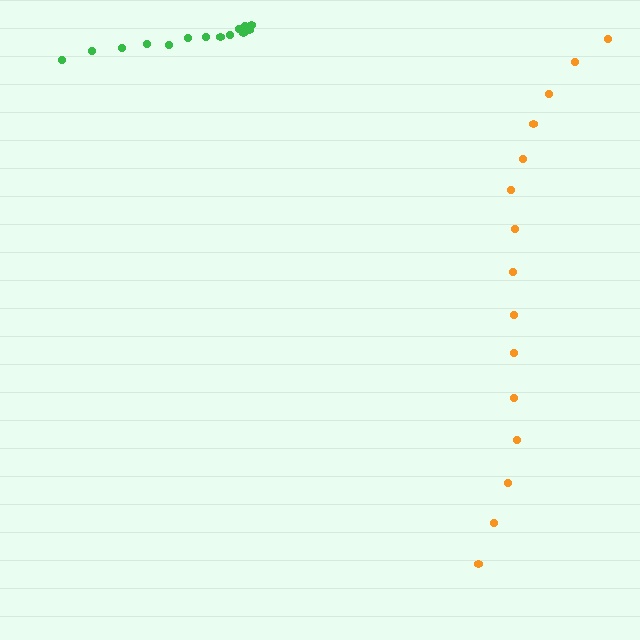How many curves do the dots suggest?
There are 2 distinct paths.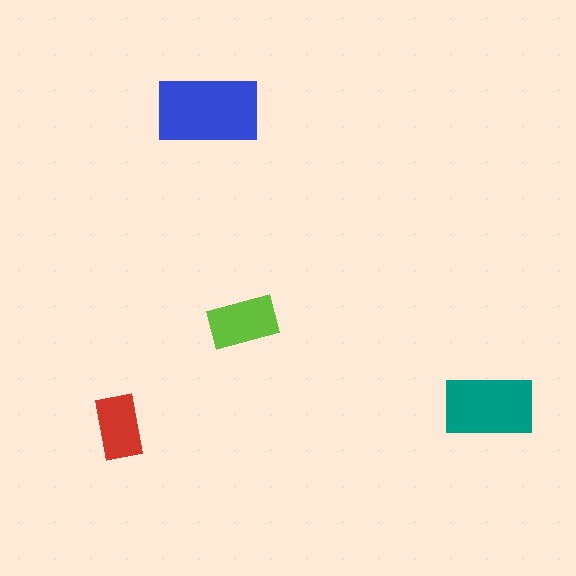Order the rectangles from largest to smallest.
the blue one, the teal one, the lime one, the red one.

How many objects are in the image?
There are 4 objects in the image.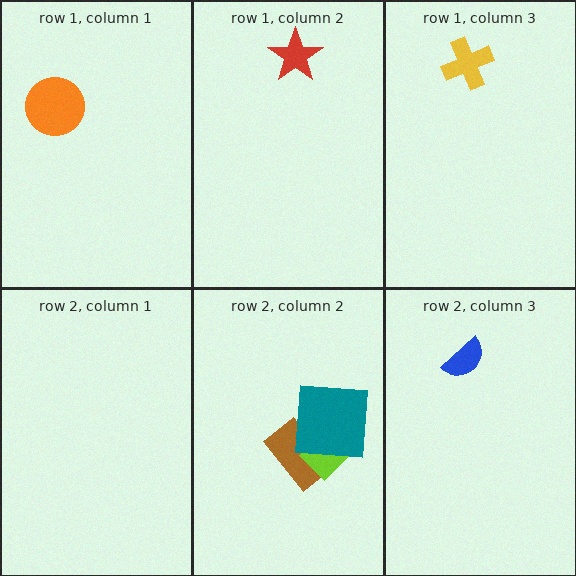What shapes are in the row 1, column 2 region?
The red star.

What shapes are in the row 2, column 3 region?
The blue semicircle.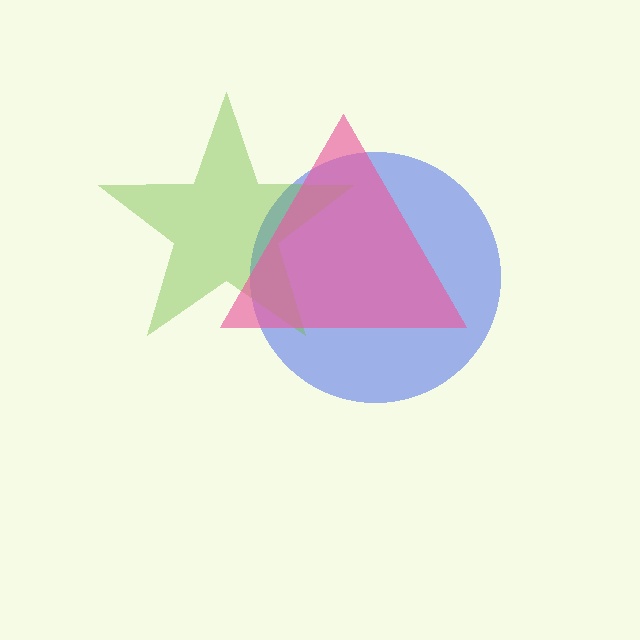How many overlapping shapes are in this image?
There are 3 overlapping shapes in the image.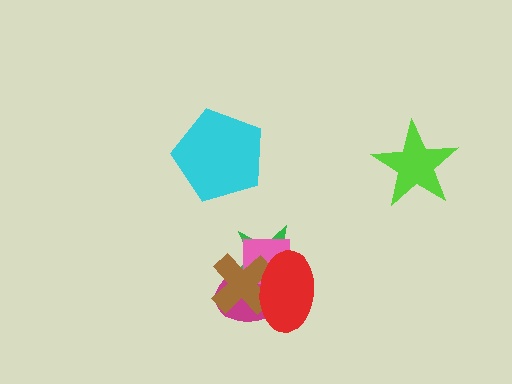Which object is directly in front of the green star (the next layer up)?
The pink square is directly in front of the green star.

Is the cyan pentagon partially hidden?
No, no other shape covers it.